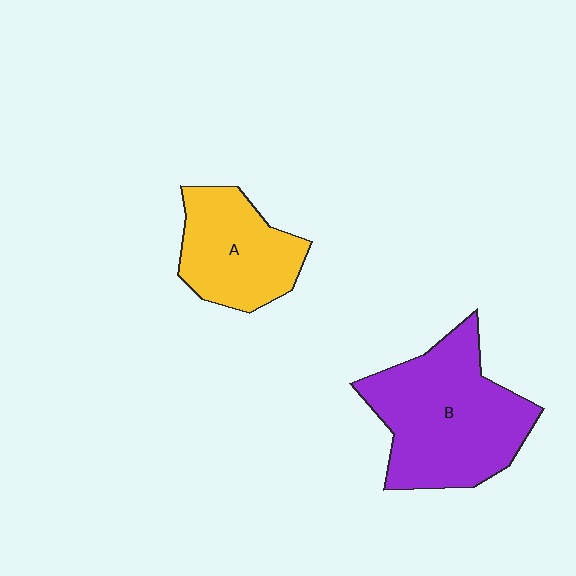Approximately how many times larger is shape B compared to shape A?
Approximately 1.6 times.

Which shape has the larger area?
Shape B (purple).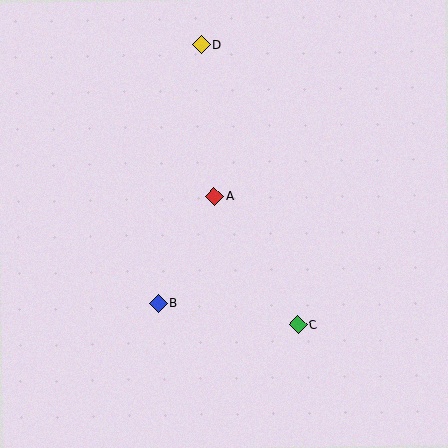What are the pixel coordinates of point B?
Point B is at (159, 303).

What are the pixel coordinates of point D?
Point D is at (202, 45).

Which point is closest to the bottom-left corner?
Point B is closest to the bottom-left corner.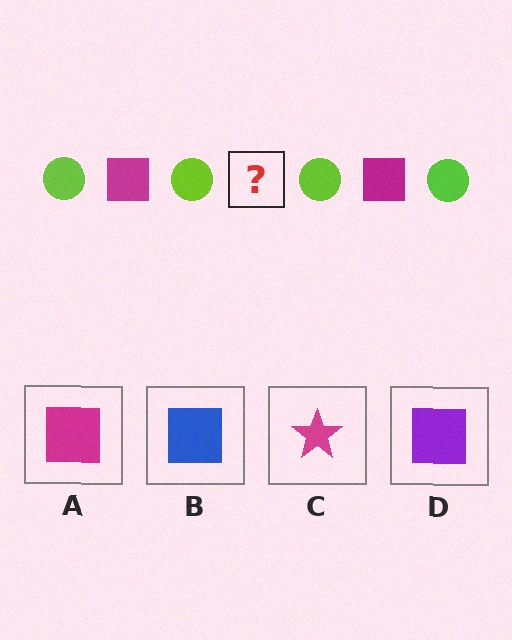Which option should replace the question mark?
Option A.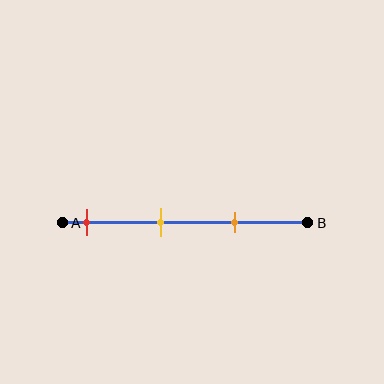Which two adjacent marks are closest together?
The yellow and orange marks are the closest adjacent pair.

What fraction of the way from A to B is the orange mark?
The orange mark is approximately 70% (0.7) of the way from A to B.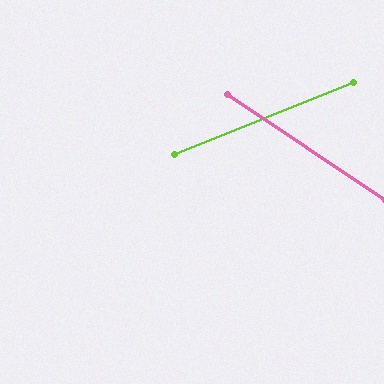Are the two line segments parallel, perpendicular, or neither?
Neither parallel nor perpendicular — they differ by about 56°.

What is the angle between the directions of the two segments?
Approximately 56 degrees.